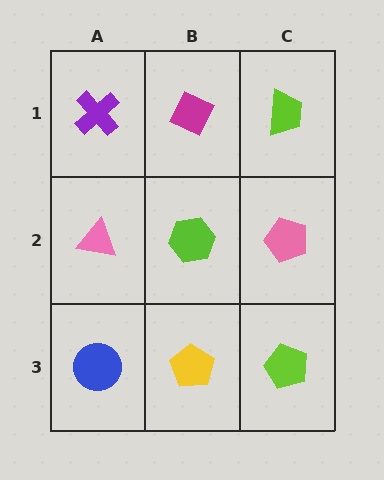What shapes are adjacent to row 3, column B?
A lime hexagon (row 2, column B), a blue circle (row 3, column A), a lime pentagon (row 3, column C).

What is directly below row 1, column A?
A pink triangle.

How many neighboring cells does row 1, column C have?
2.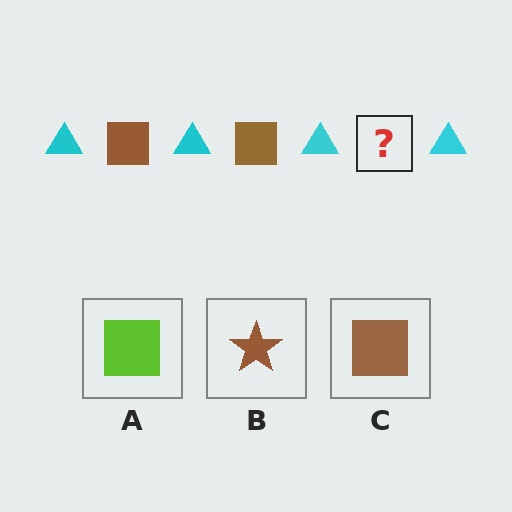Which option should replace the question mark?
Option C.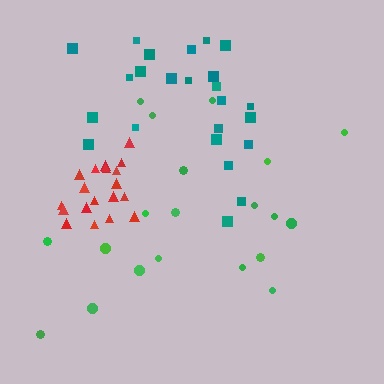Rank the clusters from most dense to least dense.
red, teal, green.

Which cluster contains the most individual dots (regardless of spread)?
Teal (24).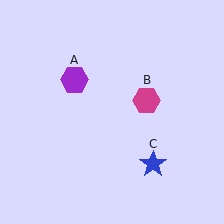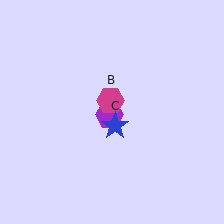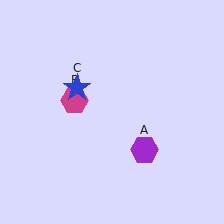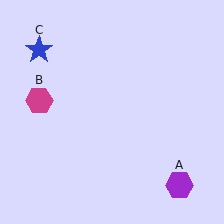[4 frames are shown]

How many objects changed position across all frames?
3 objects changed position: purple hexagon (object A), magenta hexagon (object B), blue star (object C).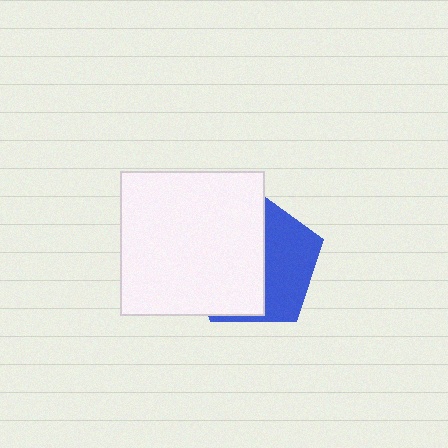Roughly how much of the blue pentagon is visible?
A small part of it is visible (roughly 41%).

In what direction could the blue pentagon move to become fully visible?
The blue pentagon could move right. That would shift it out from behind the white square entirely.